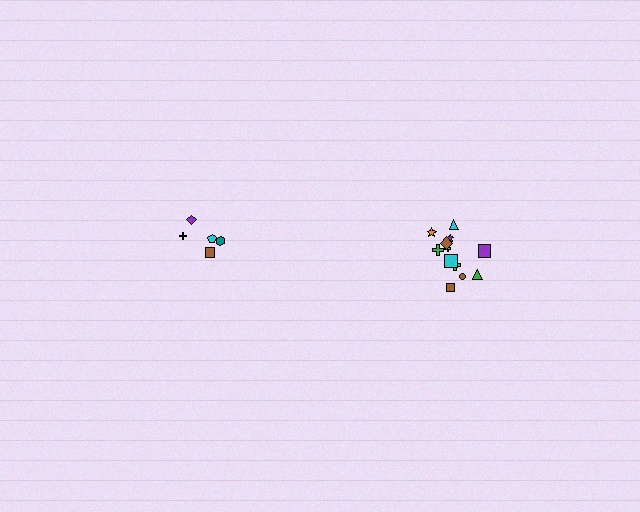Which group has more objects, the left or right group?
The right group.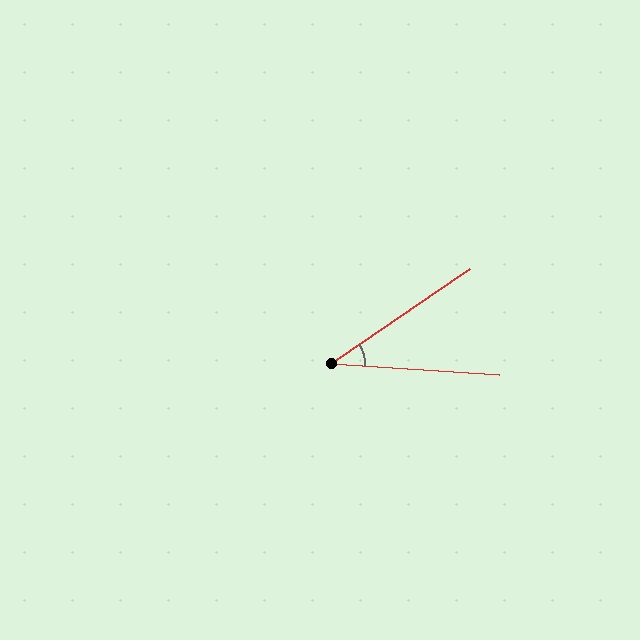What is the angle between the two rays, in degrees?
Approximately 38 degrees.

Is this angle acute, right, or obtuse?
It is acute.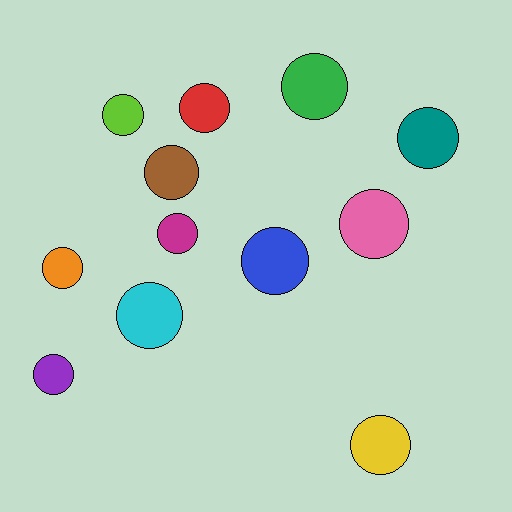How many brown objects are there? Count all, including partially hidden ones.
There is 1 brown object.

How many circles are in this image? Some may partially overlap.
There are 12 circles.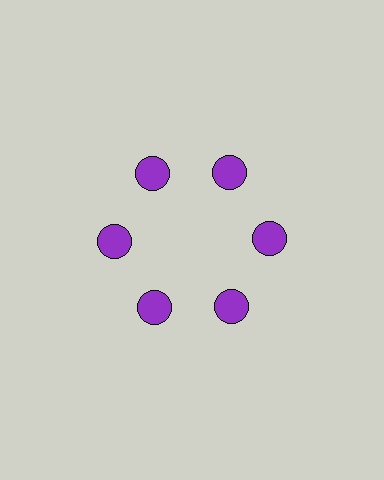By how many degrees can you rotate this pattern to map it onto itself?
The pattern maps onto itself every 60 degrees of rotation.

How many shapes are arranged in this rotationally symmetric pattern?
There are 6 shapes, arranged in 6 groups of 1.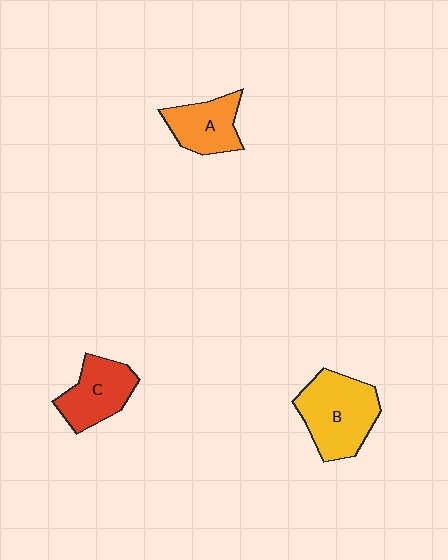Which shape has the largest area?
Shape B (yellow).